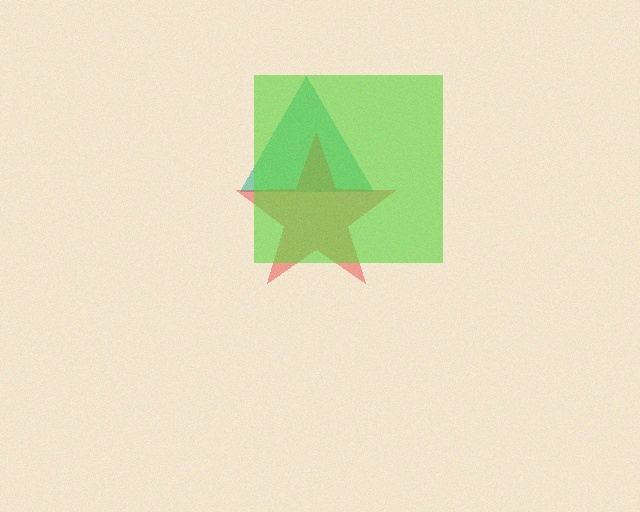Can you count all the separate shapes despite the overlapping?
Yes, there are 3 separate shapes.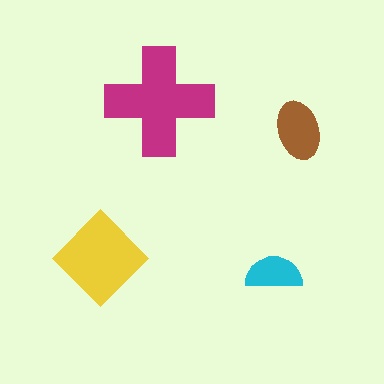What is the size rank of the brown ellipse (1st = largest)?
3rd.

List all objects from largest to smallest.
The magenta cross, the yellow diamond, the brown ellipse, the cyan semicircle.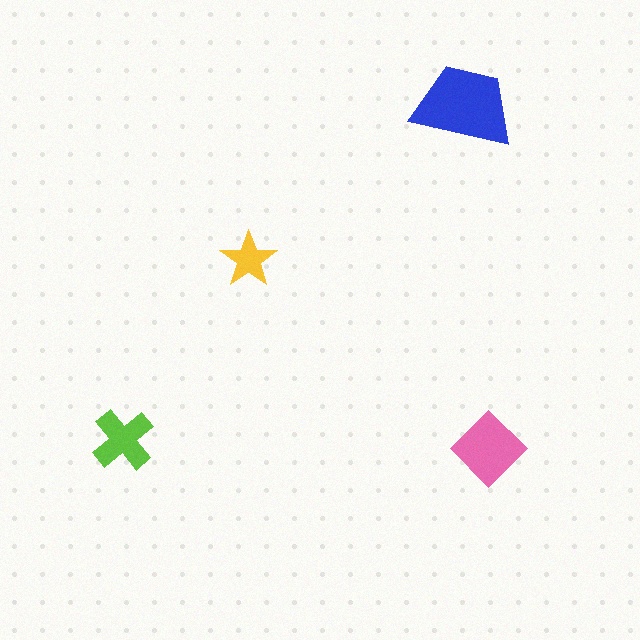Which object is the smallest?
The yellow star.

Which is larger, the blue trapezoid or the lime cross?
The blue trapezoid.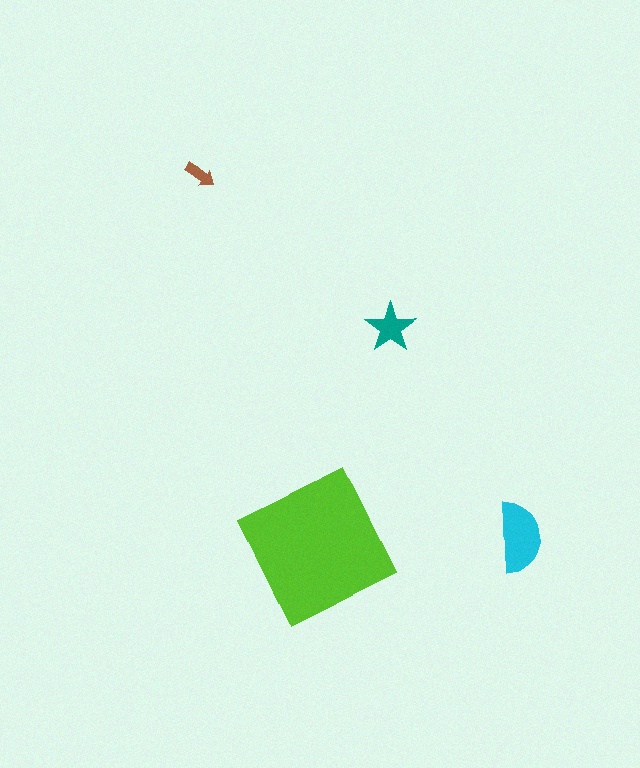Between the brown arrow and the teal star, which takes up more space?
The teal star.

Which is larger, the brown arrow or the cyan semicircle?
The cyan semicircle.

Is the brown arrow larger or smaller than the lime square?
Smaller.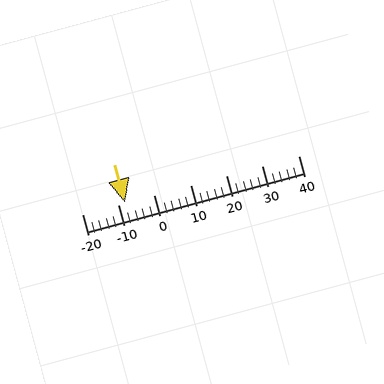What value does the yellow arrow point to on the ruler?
The yellow arrow points to approximately -8.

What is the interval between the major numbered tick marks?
The major tick marks are spaced 10 units apart.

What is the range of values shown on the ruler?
The ruler shows values from -20 to 40.